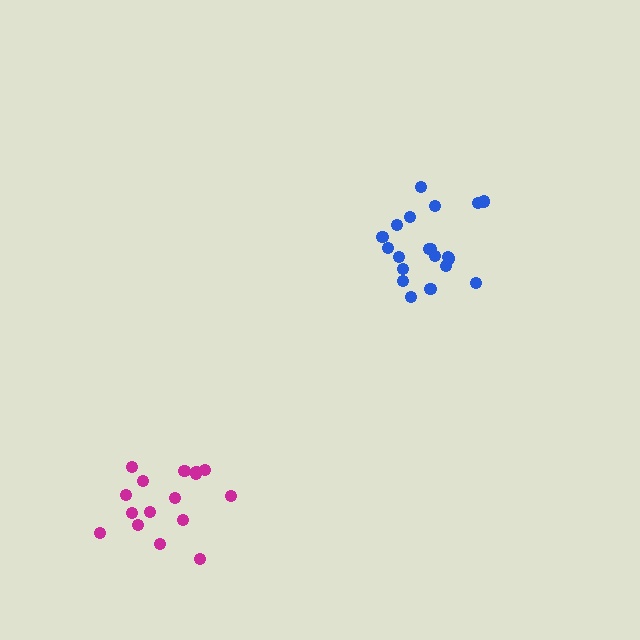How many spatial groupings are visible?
There are 2 spatial groupings.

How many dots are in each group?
Group 1: 20 dots, Group 2: 16 dots (36 total).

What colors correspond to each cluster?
The clusters are colored: blue, magenta.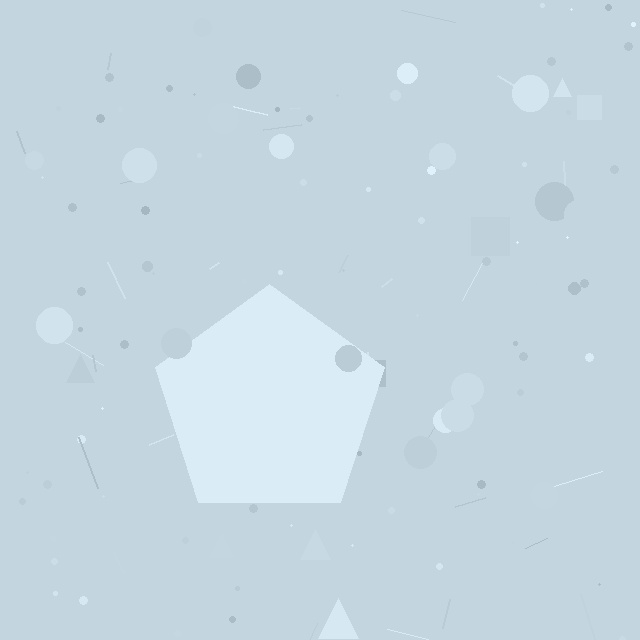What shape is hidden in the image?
A pentagon is hidden in the image.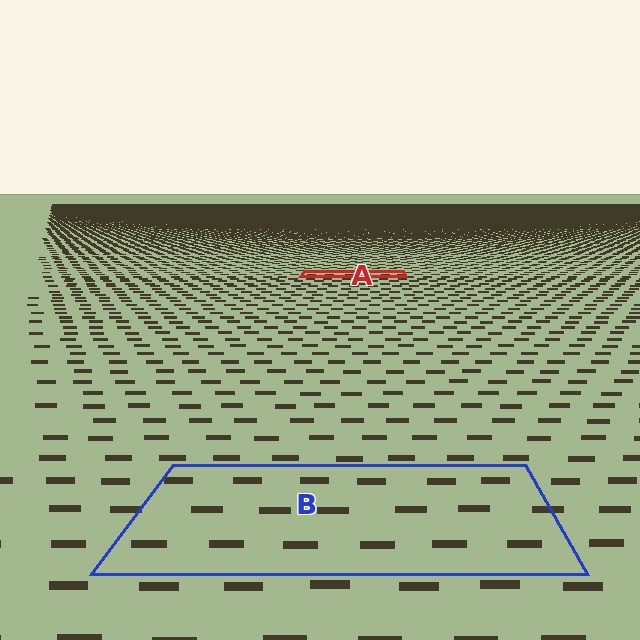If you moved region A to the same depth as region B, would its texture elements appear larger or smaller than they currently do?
They would appear larger. At a closer depth, the same texture elements are projected at a bigger on-screen size.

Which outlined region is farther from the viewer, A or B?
Region A is farther from the viewer — the texture elements inside it appear smaller and more densely packed.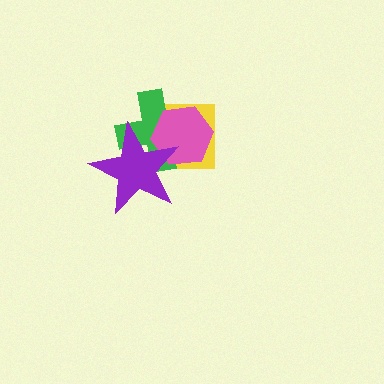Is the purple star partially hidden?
No, no other shape covers it.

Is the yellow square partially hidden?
Yes, it is partially covered by another shape.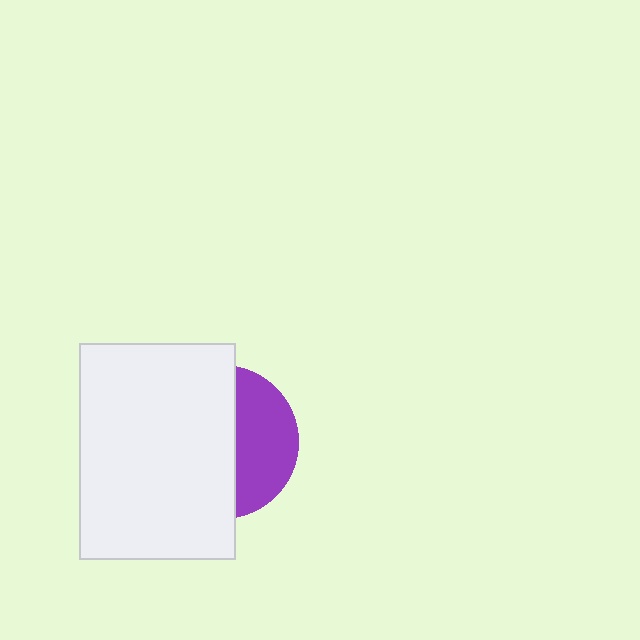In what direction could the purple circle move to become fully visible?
The purple circle could move right. That would shift it out from behind the white rectangle entirely.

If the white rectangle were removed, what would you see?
You would see the complete purple circle.